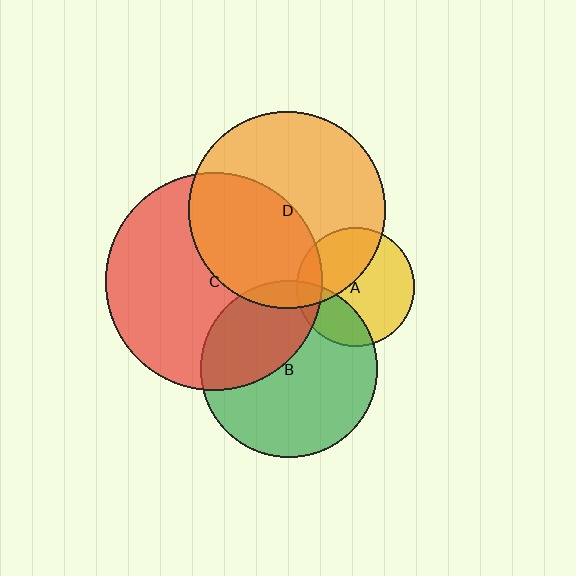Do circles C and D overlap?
Yes.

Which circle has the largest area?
Circle C (red).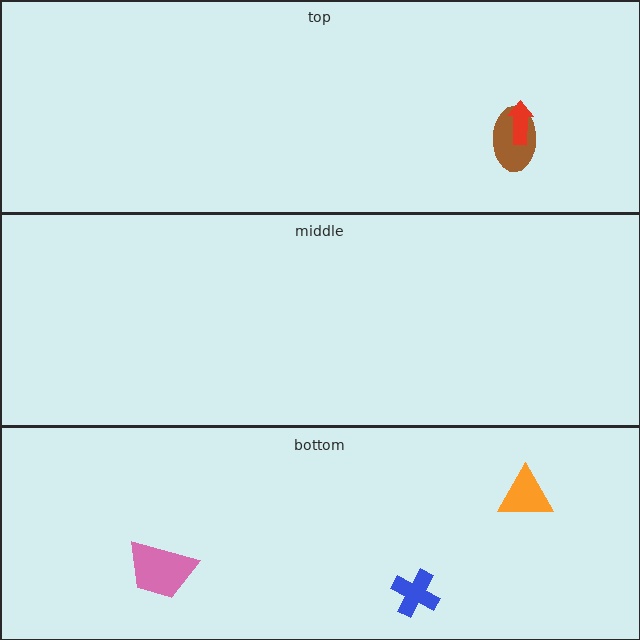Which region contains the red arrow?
The top region.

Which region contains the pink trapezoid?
The bottom region.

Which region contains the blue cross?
The bottom region.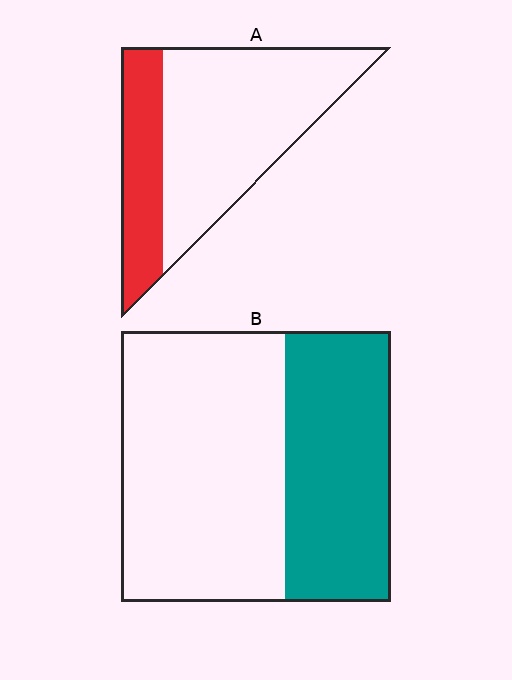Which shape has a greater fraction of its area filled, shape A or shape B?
Shape B.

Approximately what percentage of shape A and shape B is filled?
A is approximately 30% and B is approximately 40%.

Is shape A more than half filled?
No.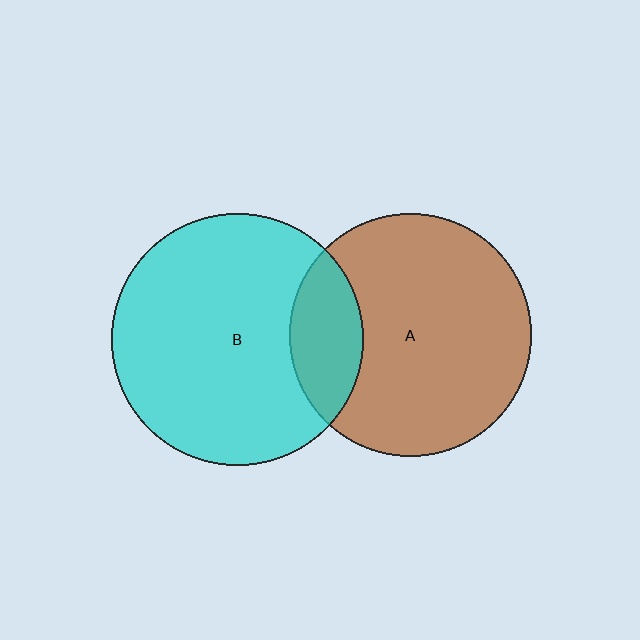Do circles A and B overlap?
Yes.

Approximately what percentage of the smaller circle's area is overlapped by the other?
Approximately 20%.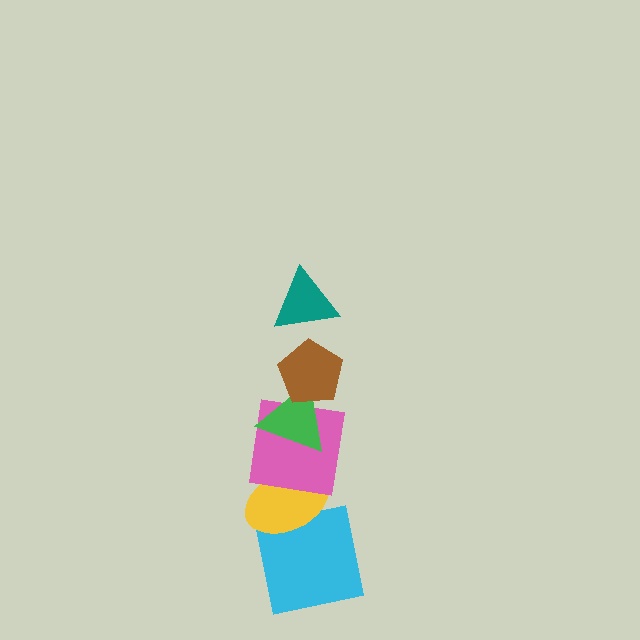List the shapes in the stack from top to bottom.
From top to bottom: the teal triangle, the brown pentagon, the green triangle, the pink square, the yellow ellipse, the cyan square.